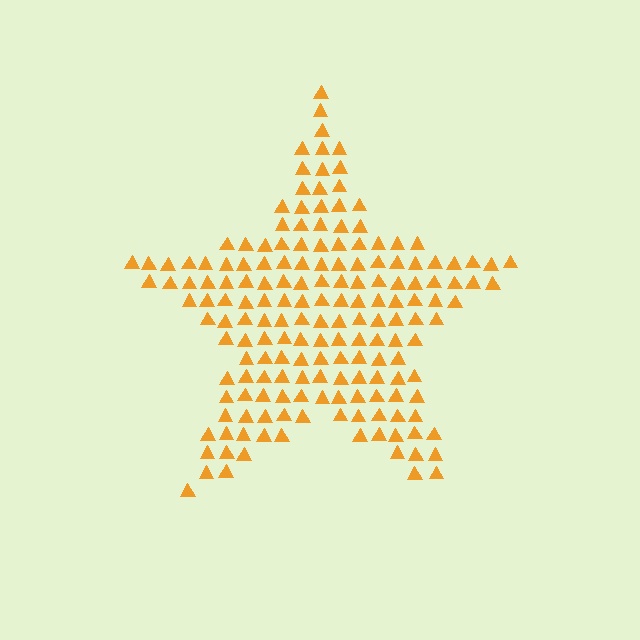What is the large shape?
The large shape is a star.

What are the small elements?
The small elements are triangles.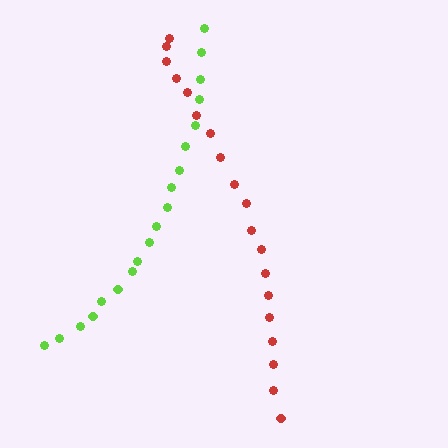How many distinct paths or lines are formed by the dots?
There are 2 distinct paths.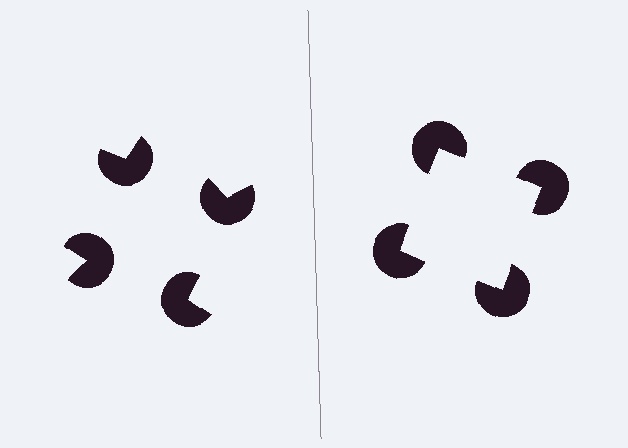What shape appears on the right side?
An illusory square.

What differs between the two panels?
The pac-man discs are positioned identically on both sides; only the wedge orientations differ. On the right they align to a square; on the left they are misaligned.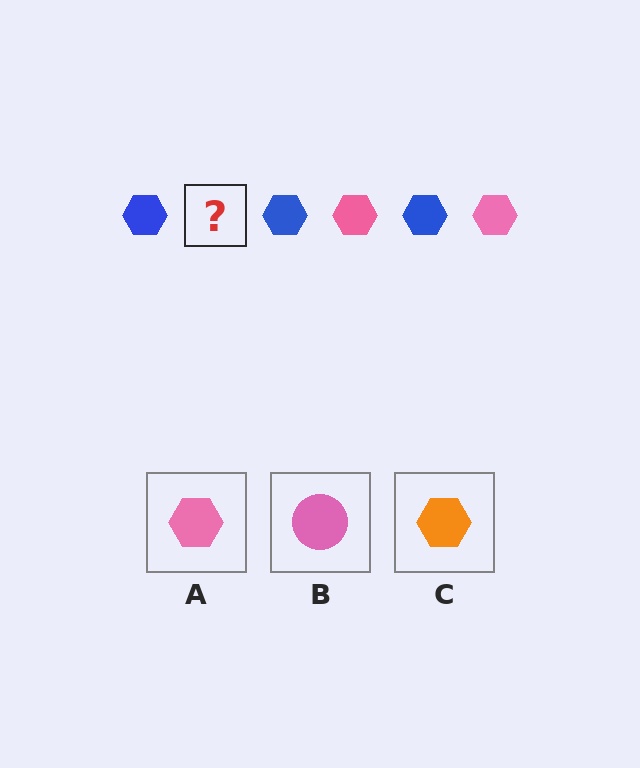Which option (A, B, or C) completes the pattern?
A.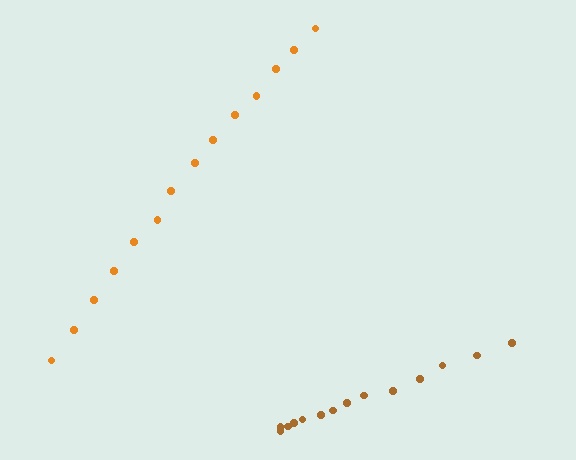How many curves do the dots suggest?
There are 2 distinct paths.